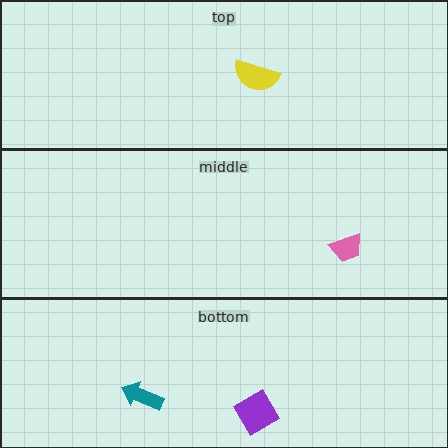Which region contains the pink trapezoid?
The middle region.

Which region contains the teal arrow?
The bottom region.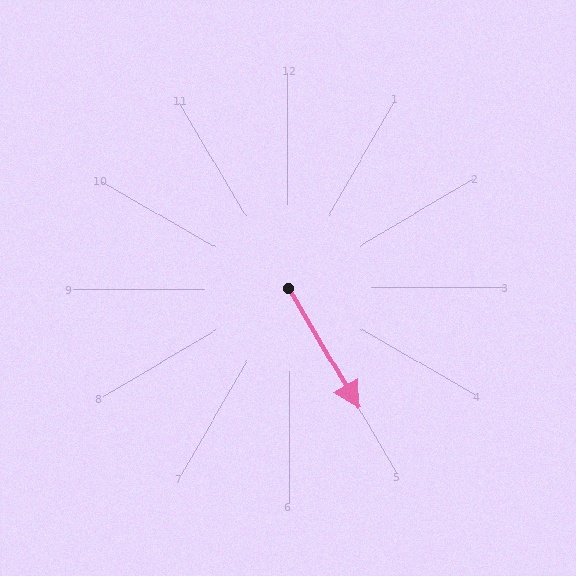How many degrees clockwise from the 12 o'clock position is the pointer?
Approximately 150 degrees.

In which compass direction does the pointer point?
Southeast.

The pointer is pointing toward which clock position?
Roughly 5 o'clock.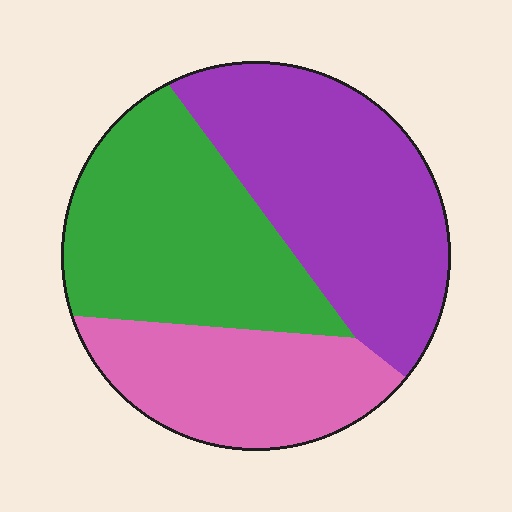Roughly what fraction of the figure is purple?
Purple takes up about two fifths (2/5) of the figure.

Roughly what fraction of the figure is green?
Green takes up about three eighths (3/8) of the figure.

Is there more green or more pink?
Green.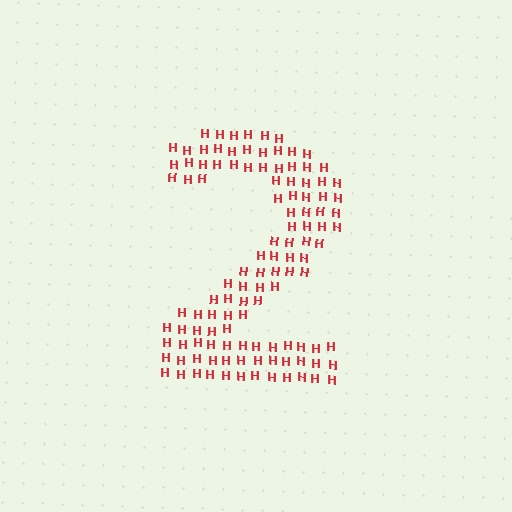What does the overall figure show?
The overall figure shows the digit 2.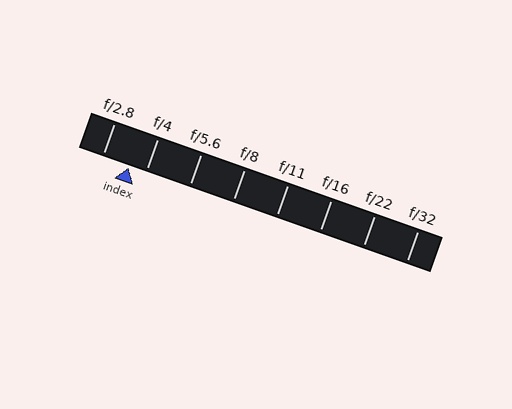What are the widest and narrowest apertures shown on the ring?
The widest aperture shown is f/2.8 and the narrowest is f/32.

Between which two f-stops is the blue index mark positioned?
The index mark is between f/2.8 and f/4.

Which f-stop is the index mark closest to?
The index mark is closest to f/4.